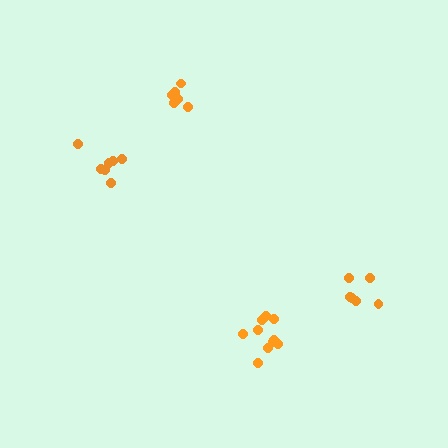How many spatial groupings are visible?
There are 4 spatial groupings.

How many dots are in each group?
Group 1: 6 dots, Group 2: 10 dots, Group 3: 6 dots, Group 4: 7 dots (29 total).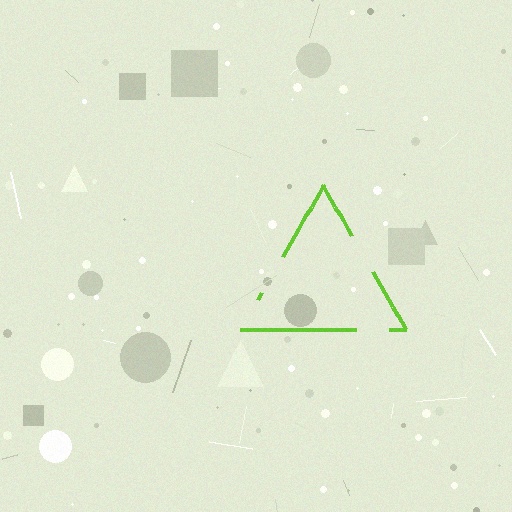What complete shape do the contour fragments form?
The contour fragments form a triangle.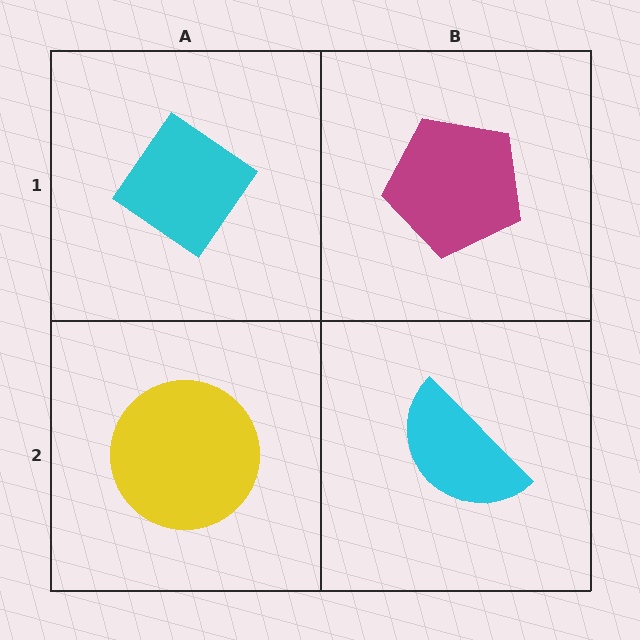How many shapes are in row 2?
2 shapes.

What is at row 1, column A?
A cyan diamond.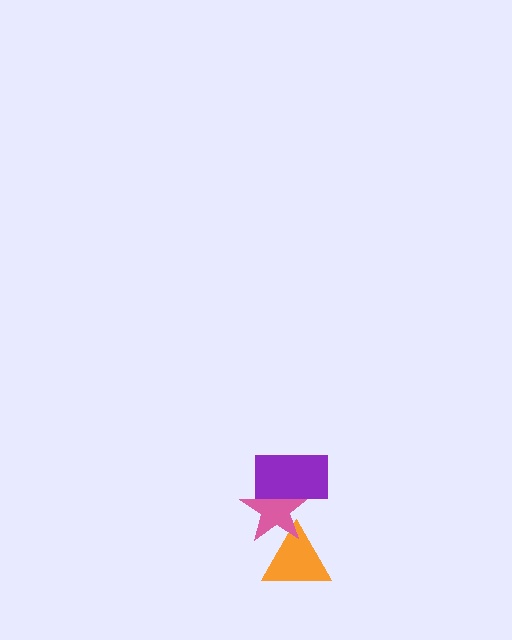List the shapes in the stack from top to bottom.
From top to bottom: the purple rectangle, the pink star, the orange triangle.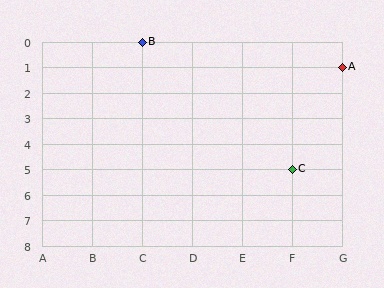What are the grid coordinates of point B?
Point B is at grid coordinates (C, 0).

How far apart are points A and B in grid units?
Points A and B are 4 columns and 1 row apart (about 4.1 grid units diagonally).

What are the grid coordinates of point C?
Point C is at grid coordinates (F, 5).